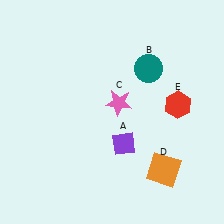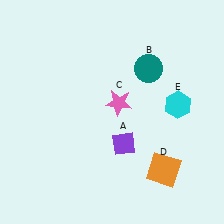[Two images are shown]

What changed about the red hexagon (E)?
In Image 1, E is red. In Image 2, it changed to cyan.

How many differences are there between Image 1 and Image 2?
There is 1 difference between the two images.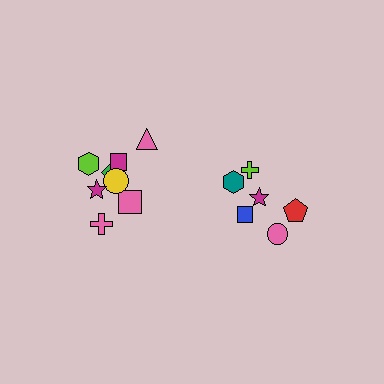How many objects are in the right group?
There are 6 objects.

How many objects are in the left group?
There are 8 objects.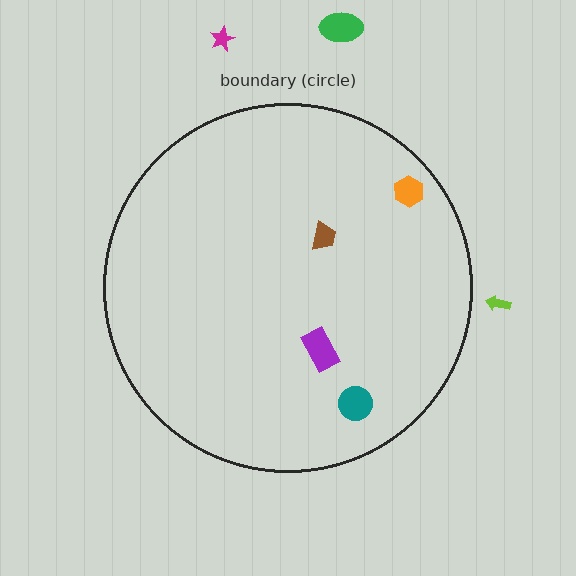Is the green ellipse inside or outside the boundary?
Outside.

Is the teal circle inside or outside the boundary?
Inside.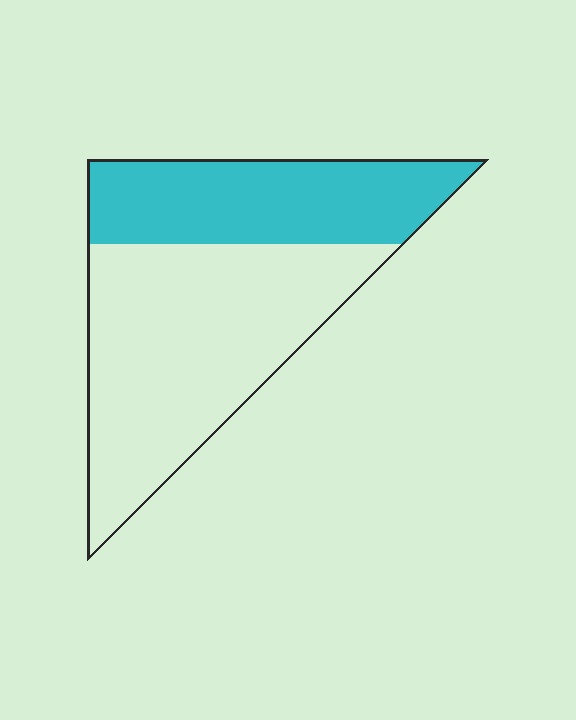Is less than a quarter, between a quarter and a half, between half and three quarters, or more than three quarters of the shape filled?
Between a quarter and a half.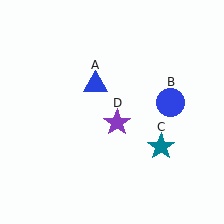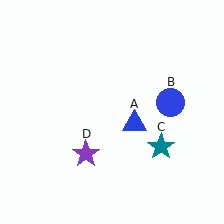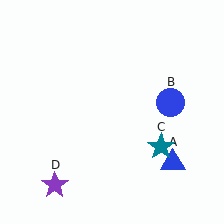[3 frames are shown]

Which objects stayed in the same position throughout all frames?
Blue circle (object B) and teal star (object C) remained stationary.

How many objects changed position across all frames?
2 objects changed position: blue triangle (object A), purple star (object D).